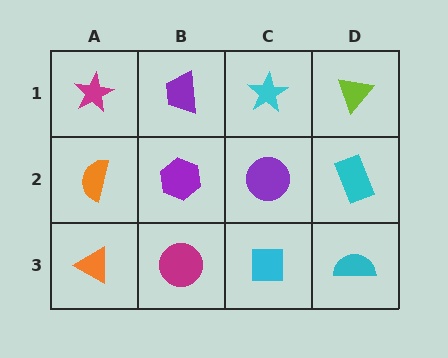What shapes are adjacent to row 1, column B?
A purple hexagon (row 2, column B), a magenta star (row 1, column A), a cyan star (row 1, column C).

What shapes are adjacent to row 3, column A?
An orange semicircle (row 2, column A), a magenta circle (row 3, column B).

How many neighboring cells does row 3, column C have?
3.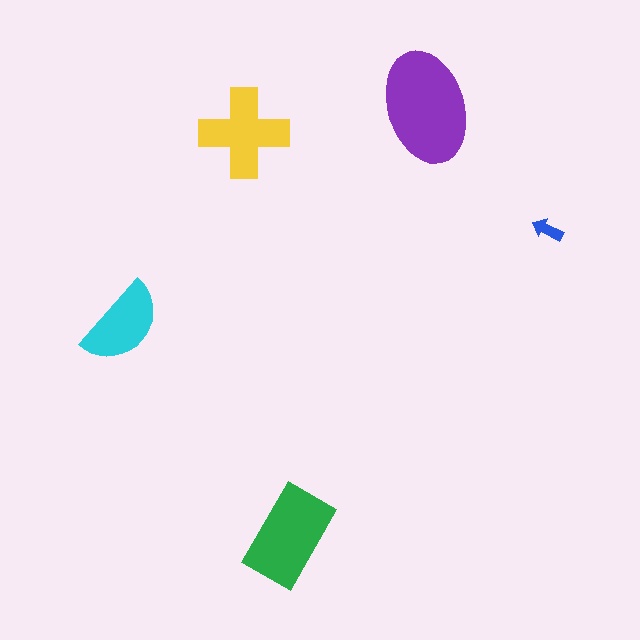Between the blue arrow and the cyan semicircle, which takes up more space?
The cyan semicircle.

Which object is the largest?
The purple ellipse.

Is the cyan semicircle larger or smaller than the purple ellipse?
Smaller.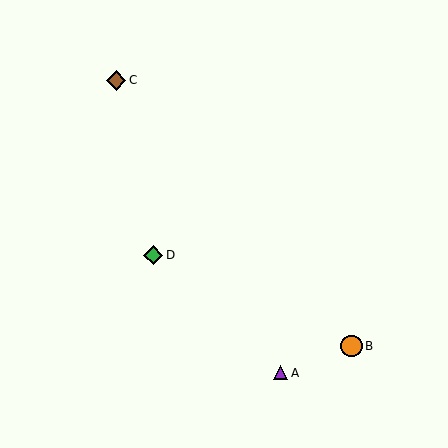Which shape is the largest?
The orange circle (labeled B) is the largest.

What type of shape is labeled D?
Shape D is a green diamond.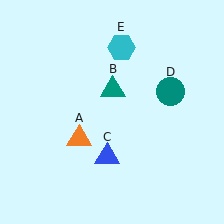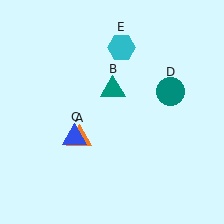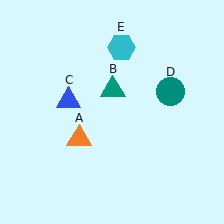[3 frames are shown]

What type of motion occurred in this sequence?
The blue triangle (object C) rotated clockwise around the center of the scene.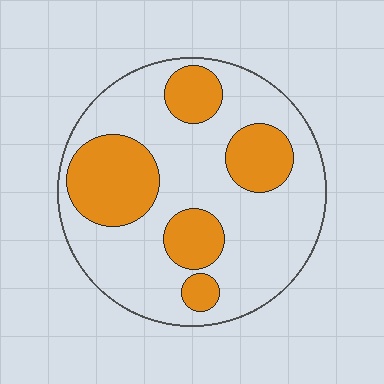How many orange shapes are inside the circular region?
5.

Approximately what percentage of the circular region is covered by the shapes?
Approximately 30%.